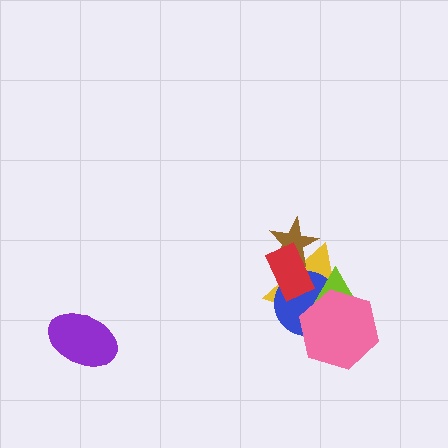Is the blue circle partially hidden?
Yes, it is partially covered by another shape.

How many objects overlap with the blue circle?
4 objects overlap with the blue circle.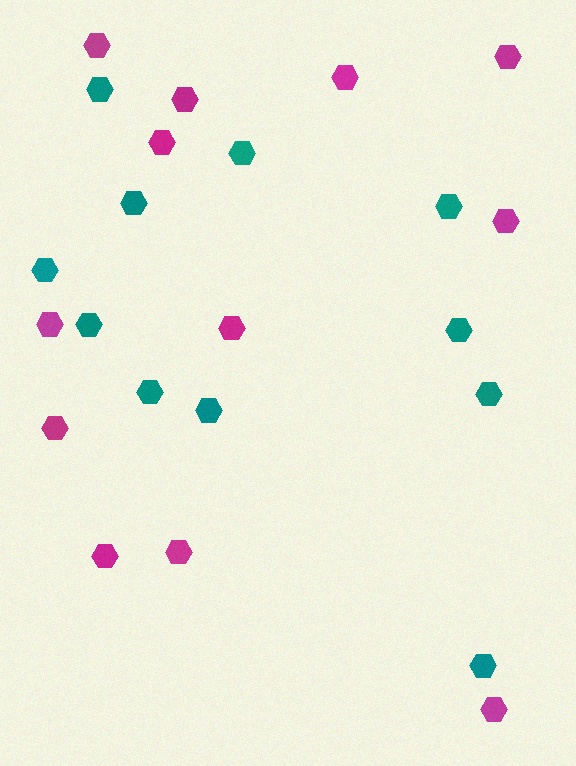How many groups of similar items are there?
There are 2 groups: one group of teal hexagons (11) and one group of magenta hexagons (12).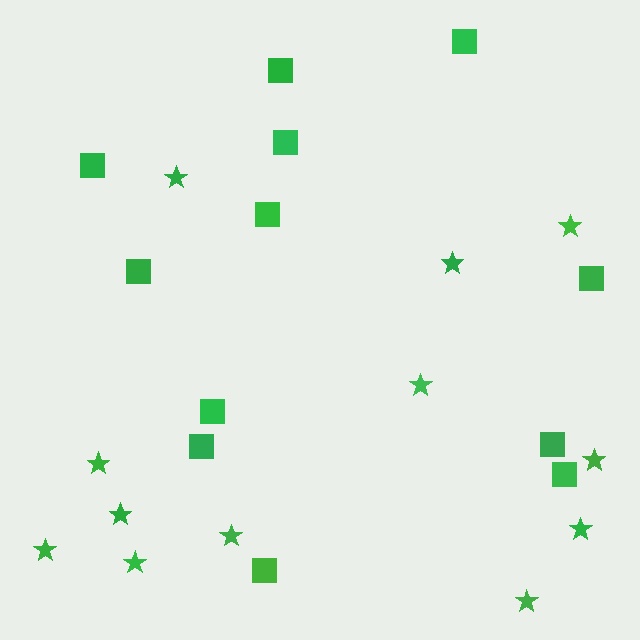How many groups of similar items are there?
There are 2 groups: one group of squares (12) and one group of stars (12).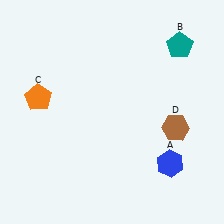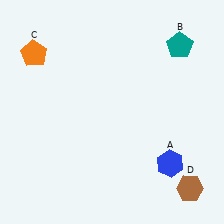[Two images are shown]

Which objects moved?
The objects that moved are: the orange pentagon (C), the brown hexagon (D).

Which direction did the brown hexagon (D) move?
The brown hexagon (D) moved down.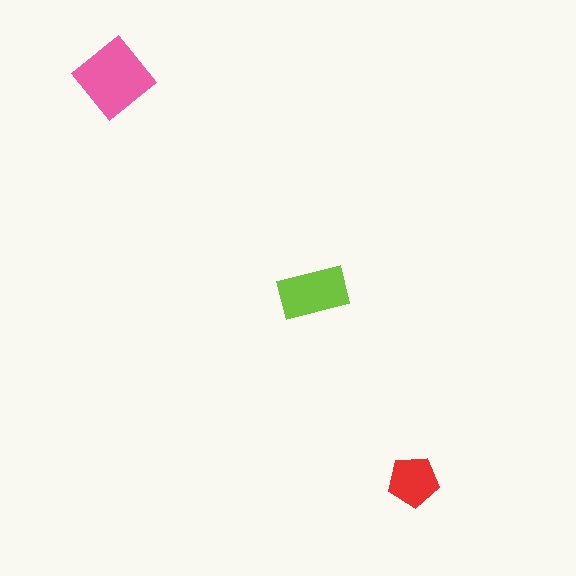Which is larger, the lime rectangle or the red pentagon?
The lime rectangle.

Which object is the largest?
The pink diamond.